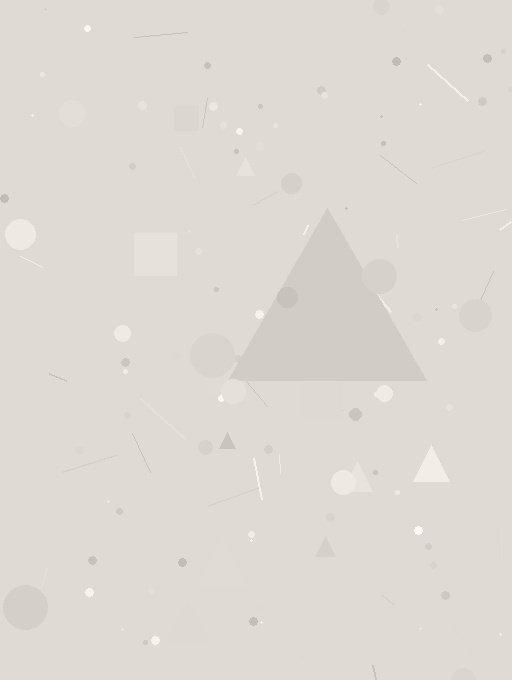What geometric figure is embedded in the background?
A triangle is embedded in the background.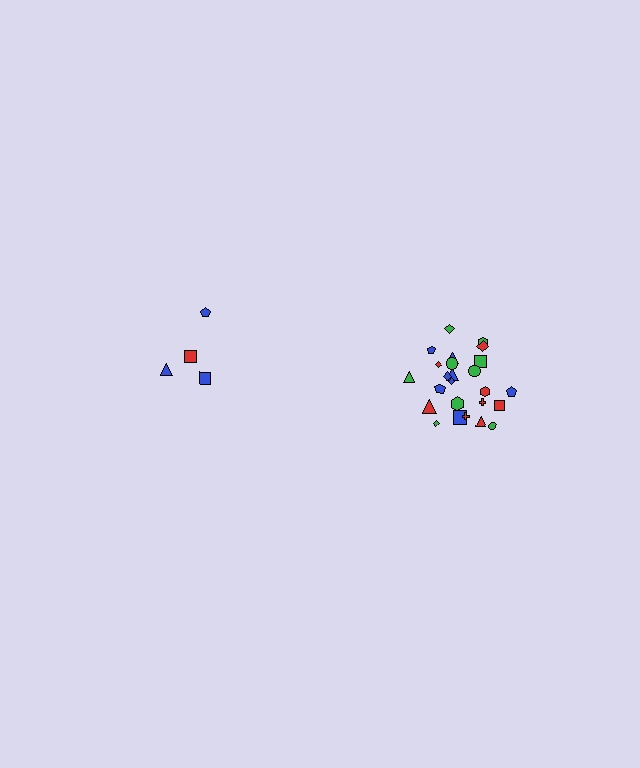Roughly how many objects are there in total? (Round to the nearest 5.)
Roughly 30 objects in total.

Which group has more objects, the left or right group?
The right group.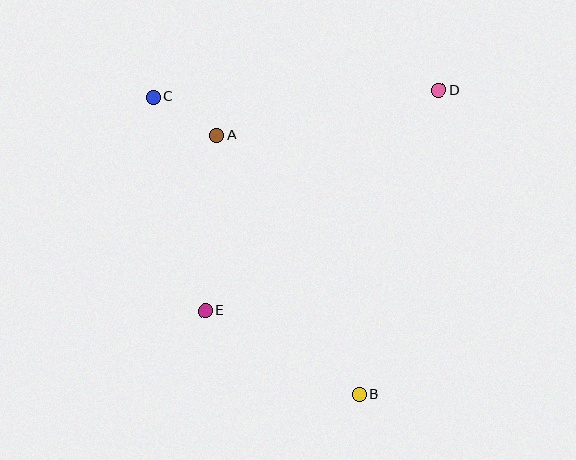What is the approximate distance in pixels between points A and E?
The distance between A and E is approximately 176 pixels.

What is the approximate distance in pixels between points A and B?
The distance between A and B is approximately 295 pixels.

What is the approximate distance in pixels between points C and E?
The distance between C and E is approximately 220 pixels.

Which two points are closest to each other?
Points A and C are closest to each other.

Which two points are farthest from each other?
Points B and C are farthest from each other.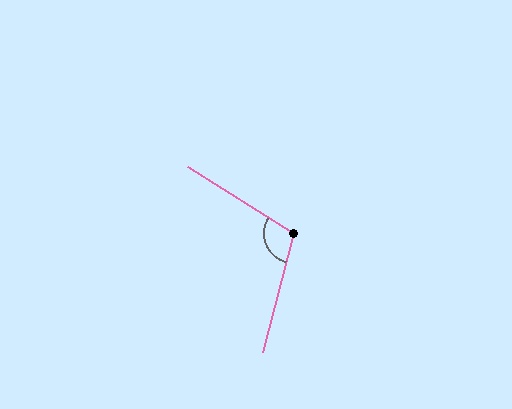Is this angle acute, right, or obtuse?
It is obtuse.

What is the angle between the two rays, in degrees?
Approximately 108 degrees.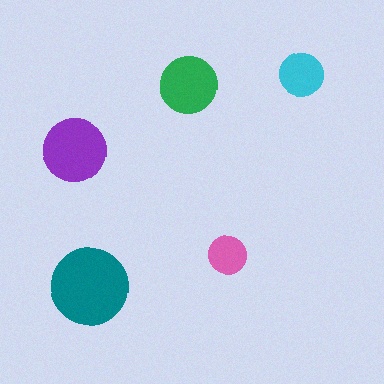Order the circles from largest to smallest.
the teal one, the purple one, the green one, the cyan one, the pink one.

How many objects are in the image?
There are 5 objects in the image.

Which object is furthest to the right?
The cyan circle is rightmost.